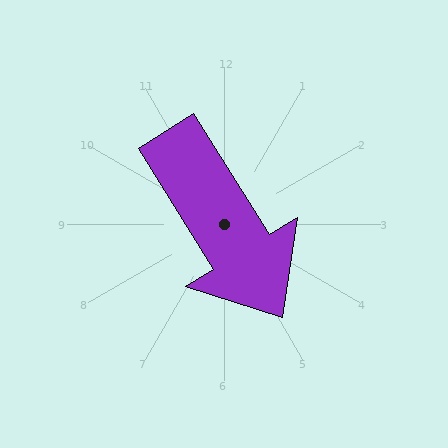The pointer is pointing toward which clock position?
Roughly 5 o'clock.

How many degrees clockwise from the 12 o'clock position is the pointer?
Approximately 148 degrees.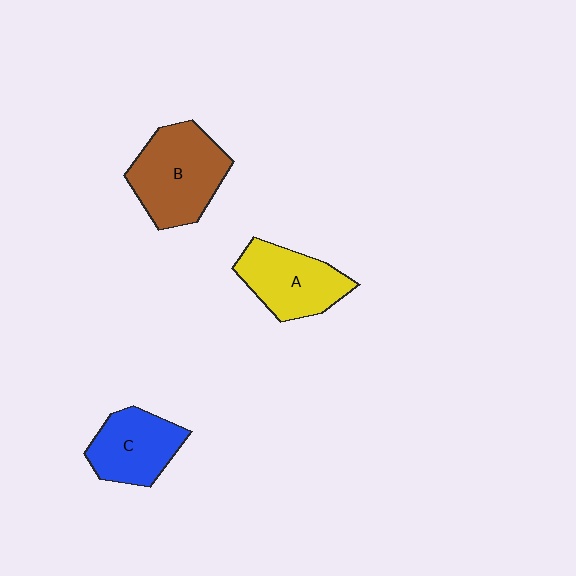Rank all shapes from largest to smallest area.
From largest to smallest: B (brown), A (yellow), C (blue).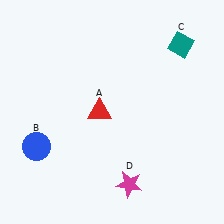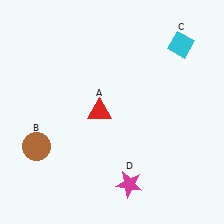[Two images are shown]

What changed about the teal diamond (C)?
In Image 1, C is teal. In Image 2, it changed to cyan.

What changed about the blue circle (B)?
In Image 1, B is blue. In Image 2, it changed to brown.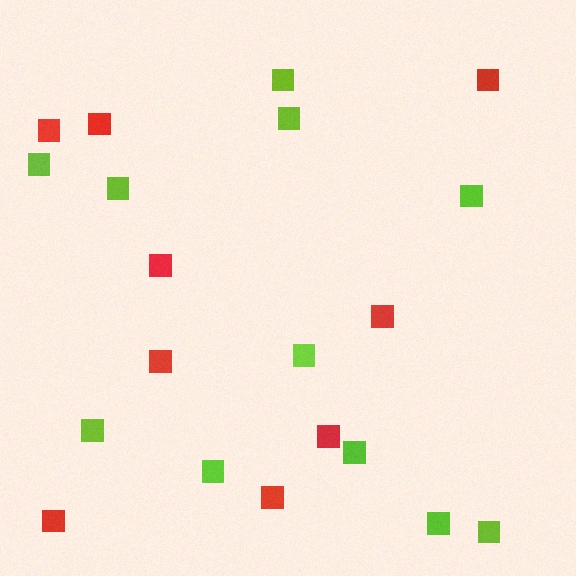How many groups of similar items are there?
There are 2 groups: one group of red squares (9) and one group of lime squares (11).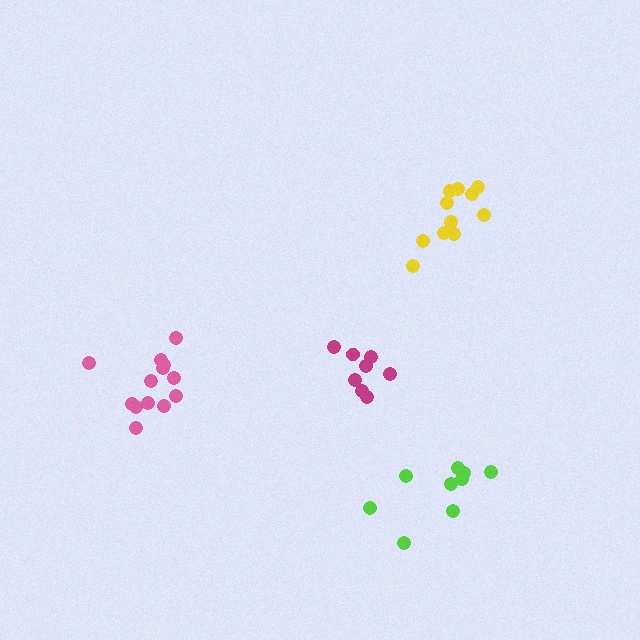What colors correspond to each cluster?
The clusters are colored: magenta, pink, yellow, lime.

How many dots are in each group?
Group 1: 8 dots, Group 2: 13 dots, Group 3: 12 dots, Group 4: 9 dots (42 total).